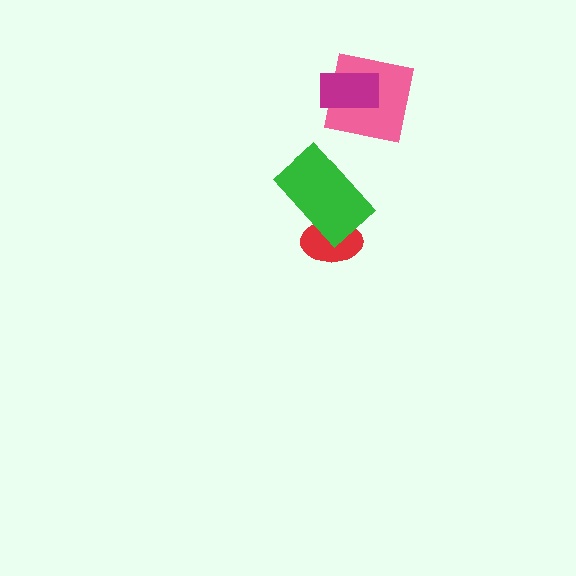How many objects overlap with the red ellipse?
1 object overlaps with the red ellipse.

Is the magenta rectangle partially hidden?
No, no other shape covers it.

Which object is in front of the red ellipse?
The green rectangle is in front of the red ellipse.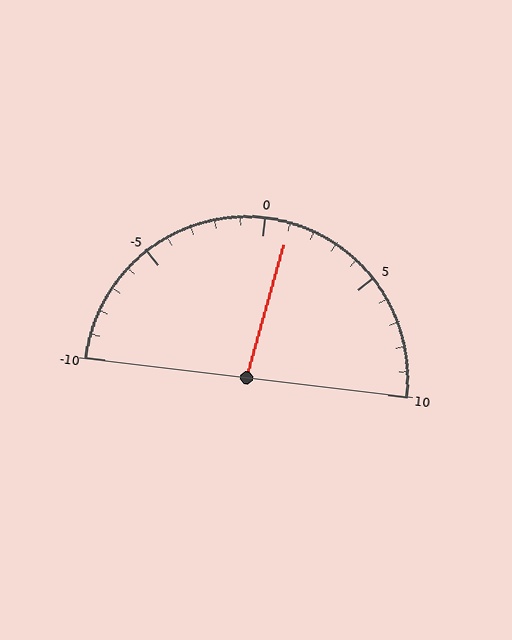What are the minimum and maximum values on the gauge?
The gauge ranges from -10 to 10.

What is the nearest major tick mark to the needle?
The nearest major tick mark is 0.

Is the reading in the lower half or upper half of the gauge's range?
The reading is in the upper half of the range (-10 to 10).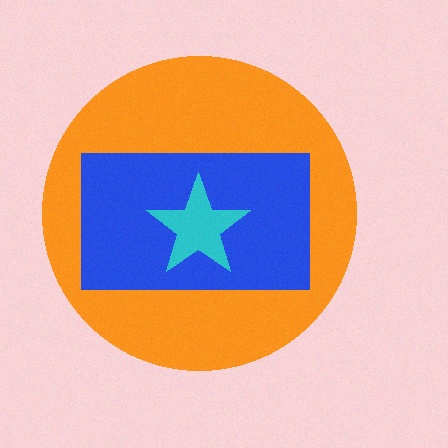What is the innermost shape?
The cyan star.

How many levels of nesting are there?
3.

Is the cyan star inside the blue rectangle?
Yes.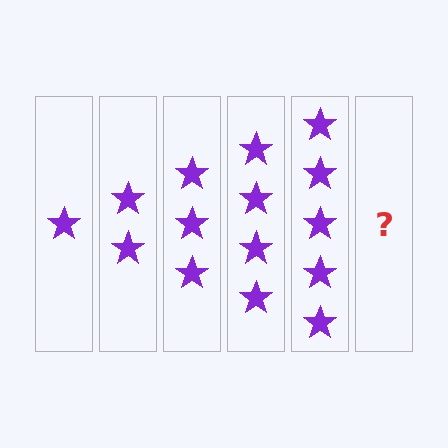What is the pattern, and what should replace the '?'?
The pattern is that each step adds one more star. The '?' should be 6 stars.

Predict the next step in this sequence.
The next step is 6 stars.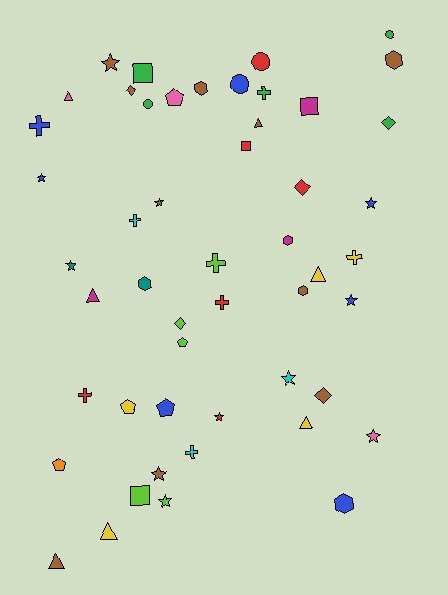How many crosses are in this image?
There are 8 crosses.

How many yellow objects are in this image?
There are 5 yellow objects.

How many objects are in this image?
There are 50 objects.